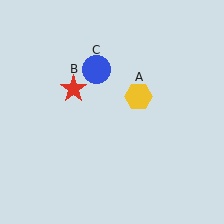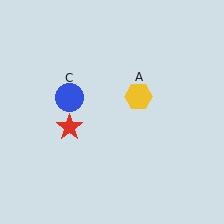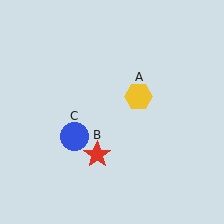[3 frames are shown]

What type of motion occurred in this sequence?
The red star (object B), blue circle (object C) rotated counterclockwise around the center of the scene.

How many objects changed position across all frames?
2 objects changed position: red star (object B), blue circle (object C).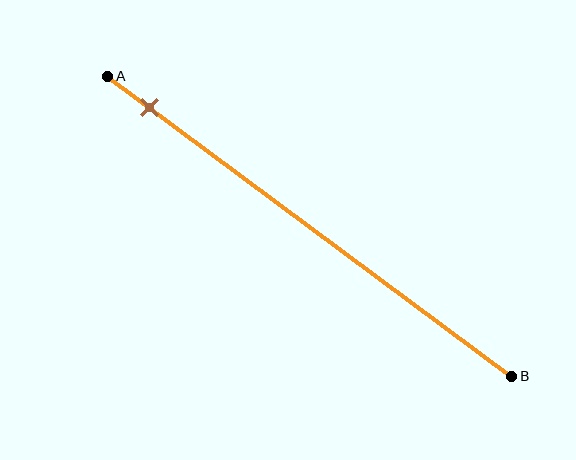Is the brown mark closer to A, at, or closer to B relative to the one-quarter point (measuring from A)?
The brown mark is closer to point A than the one-quarter point of segment AB.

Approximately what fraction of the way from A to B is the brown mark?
The brown mark is approximately 10% of the way from A to B.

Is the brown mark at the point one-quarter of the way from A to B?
No, the mark is at about 10% from A, not at the 25% one-quarter point.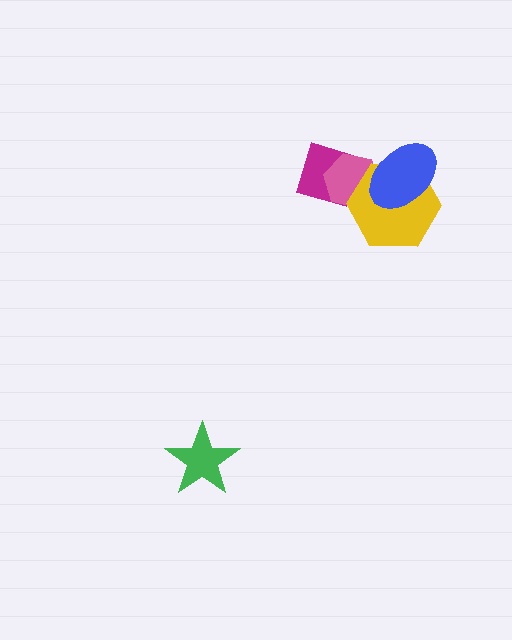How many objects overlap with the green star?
0 objects overlap with the green star.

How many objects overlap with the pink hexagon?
3 objects overlap with the pink hexagon.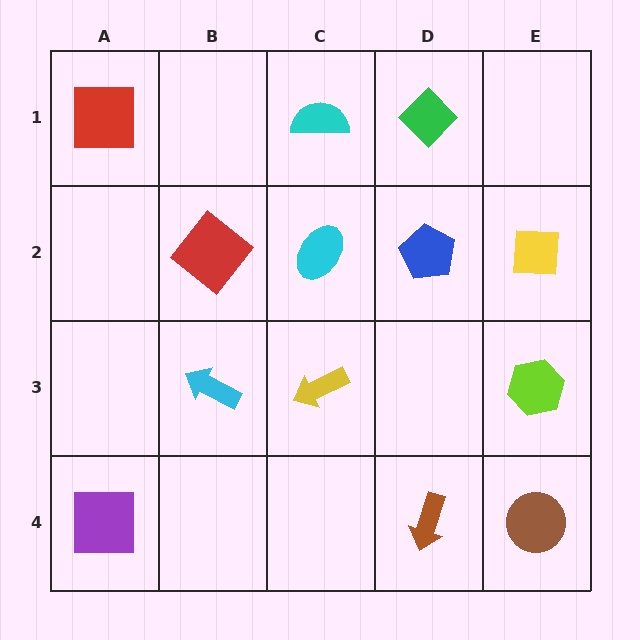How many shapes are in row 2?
4 shapes.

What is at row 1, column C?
A cyan semicircle.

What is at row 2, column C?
A cyan ellipse.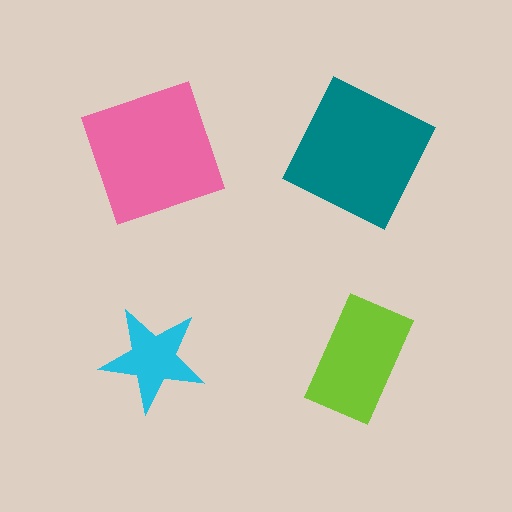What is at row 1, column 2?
A teal square.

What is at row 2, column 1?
A cyan star.